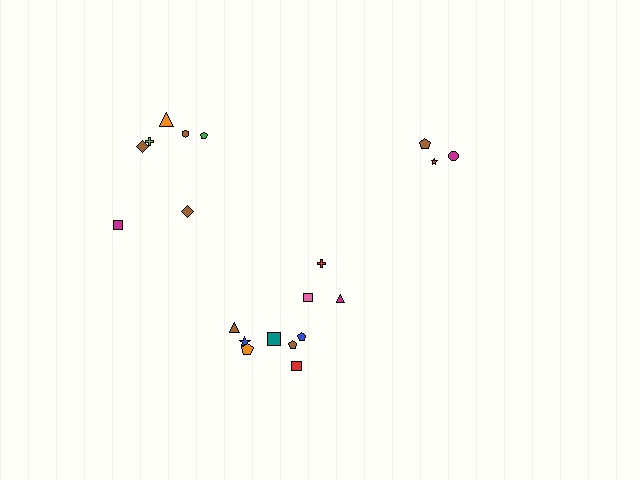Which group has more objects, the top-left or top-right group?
The top-left group.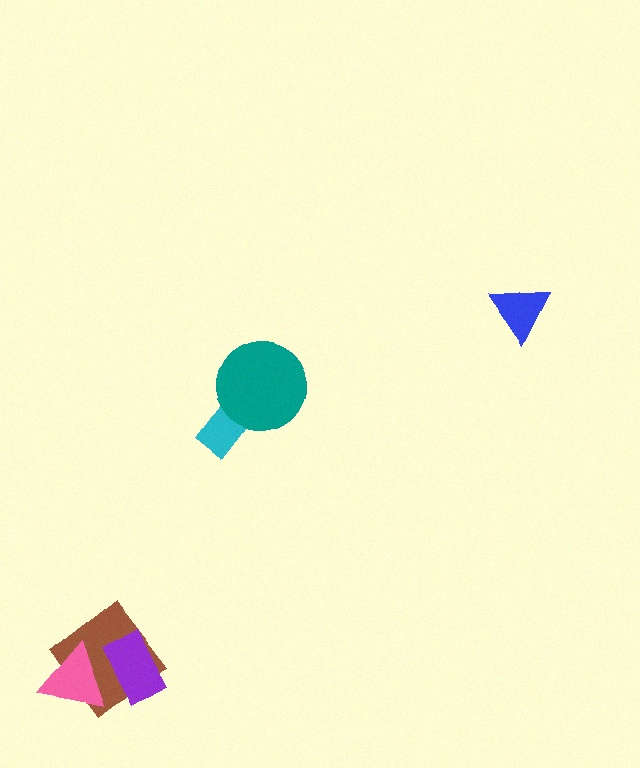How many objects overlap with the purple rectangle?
2 objects overlap with the purple rectangle.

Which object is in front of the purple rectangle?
The pink triangle is in front of the purple rectangle.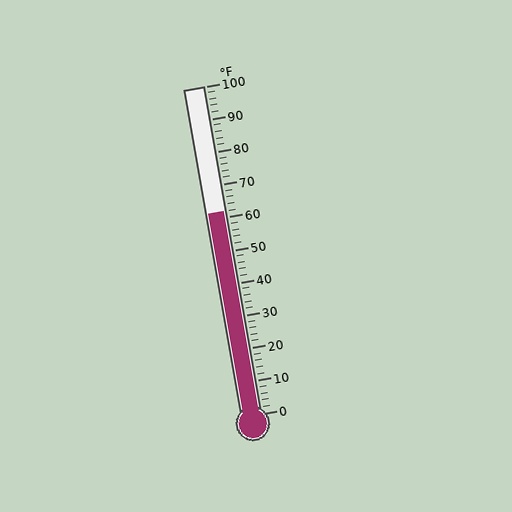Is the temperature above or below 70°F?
The temperature is below 70°F.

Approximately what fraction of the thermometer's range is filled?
The thermometer is filled to approximately 60% of its range.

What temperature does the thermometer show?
The thermometer shows approximately 62°F.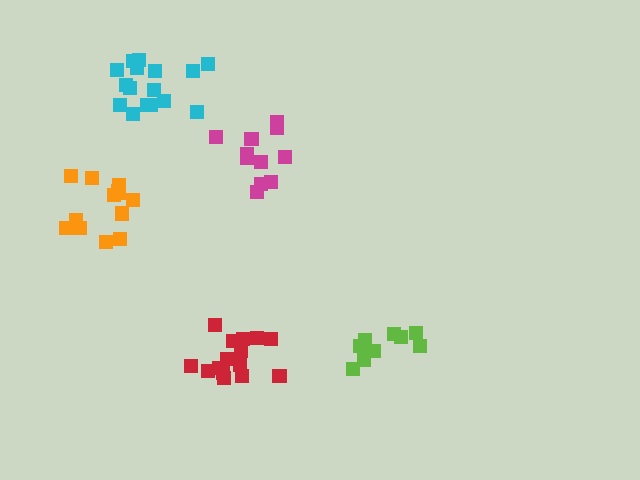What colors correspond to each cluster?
The clusters are colored: cyan, lime, red, magenta, orange.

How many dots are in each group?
Group 1: 16 dots, Group 2: 11 dots, Group 3: 15 dots, Group 4: 11 dots, Group 5: 13 dots (66 total).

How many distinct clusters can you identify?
There are 5 distinct clusters.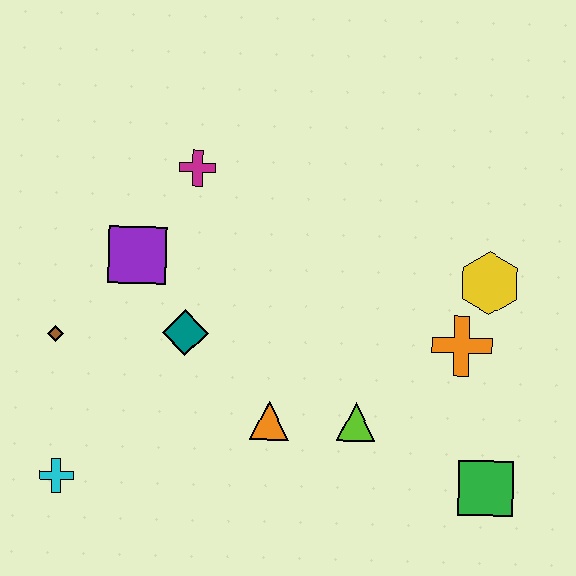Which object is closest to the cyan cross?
The brown diamond is closest to the cyan cross.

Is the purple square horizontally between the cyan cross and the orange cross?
Yes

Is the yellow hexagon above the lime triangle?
Yes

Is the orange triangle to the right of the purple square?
Yes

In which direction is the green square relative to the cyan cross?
The green square is to the right of the cyan cross.